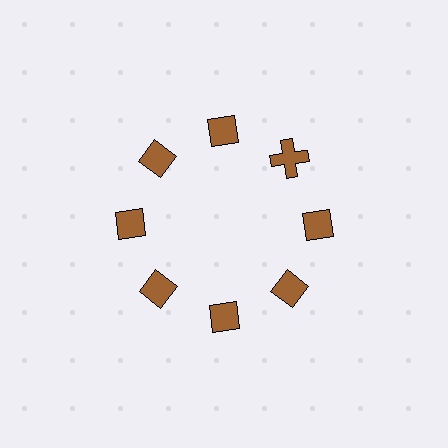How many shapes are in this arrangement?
There are 8 shapes arranged in a ring pattern.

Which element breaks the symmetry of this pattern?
The brown cross at roughly the 2 o'clock position breaks the symmetry. All other shapes are brown diamonds.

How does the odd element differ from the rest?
It has a different shape: cross instead of diamond.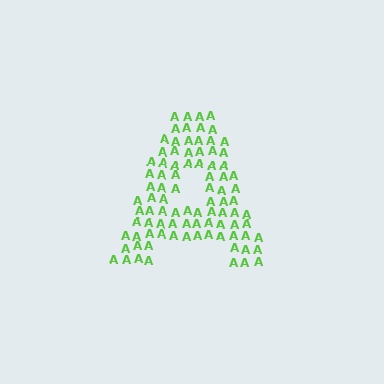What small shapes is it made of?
It is made of small letter A's.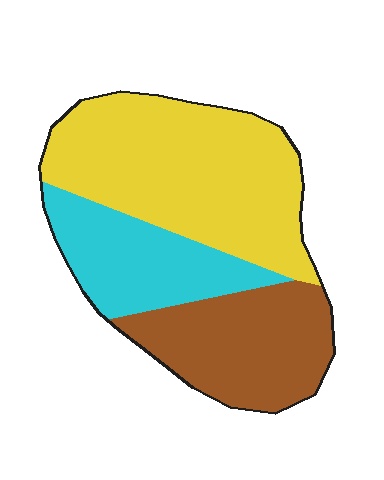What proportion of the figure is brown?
Brown covers around 30% of the figure.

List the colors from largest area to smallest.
From largest to smallest: yellow, brown, cyan.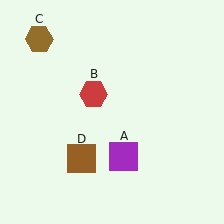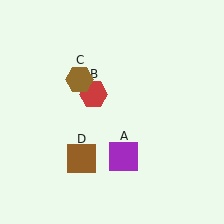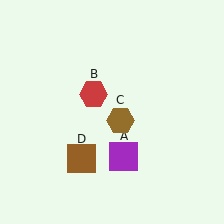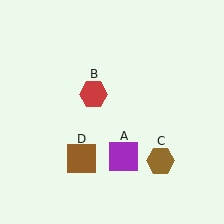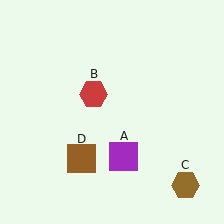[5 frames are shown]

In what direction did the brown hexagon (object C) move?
The brown hexagon (object C) moved down and to the right.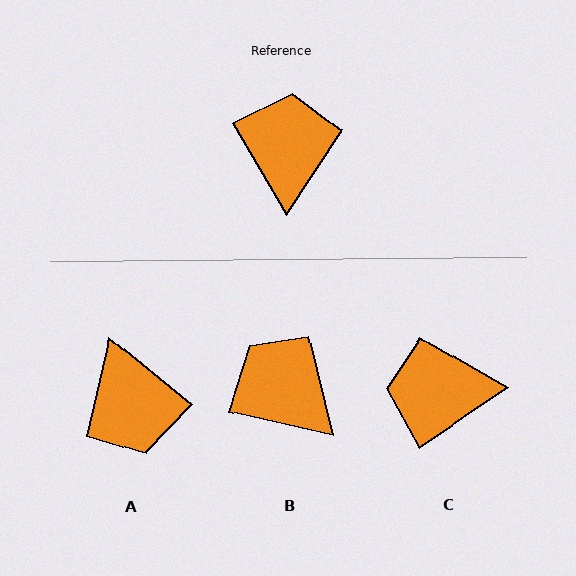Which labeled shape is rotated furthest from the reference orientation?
A, about 160 degrees away.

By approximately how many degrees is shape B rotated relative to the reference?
Approximately 47 degrees counter-clockwise.